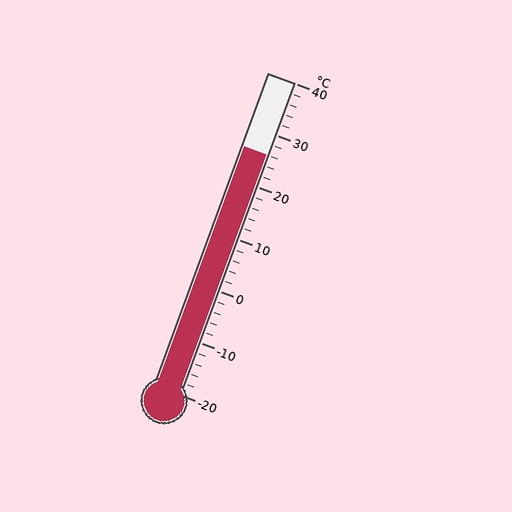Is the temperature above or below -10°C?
The temperature is above -10°C.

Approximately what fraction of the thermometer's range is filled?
The thermometer is filled to approximately 75% of its range.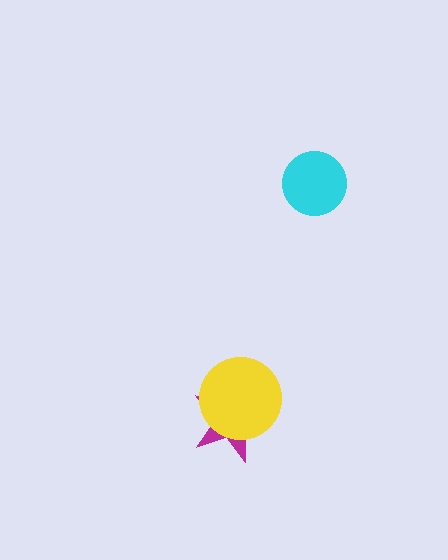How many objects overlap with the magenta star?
1 object overlaps with the magenta star.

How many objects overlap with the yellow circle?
1 object overlaps with the yellow circle.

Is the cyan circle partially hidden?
No, no other shape covers it.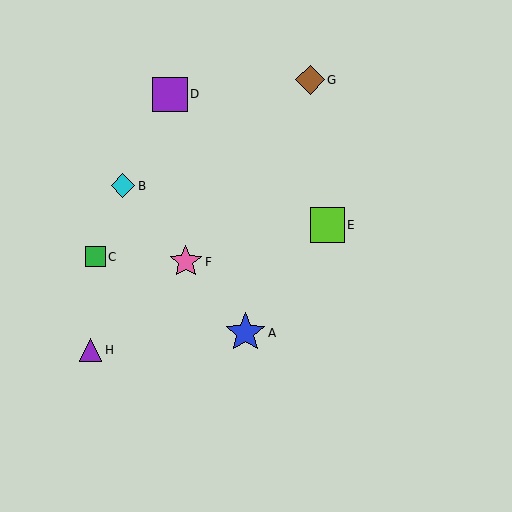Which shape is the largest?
The blue star (labeled A) is the largest.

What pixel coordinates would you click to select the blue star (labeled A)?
Click at (245, 333) to select the blue star A.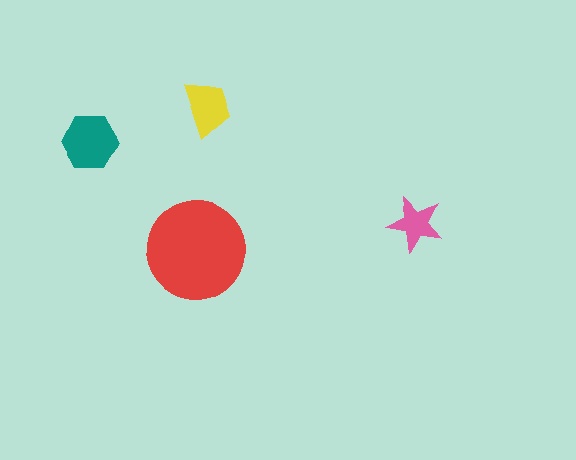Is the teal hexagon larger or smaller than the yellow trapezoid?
Larger.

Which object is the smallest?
The pink star.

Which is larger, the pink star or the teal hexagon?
The teal hexagon.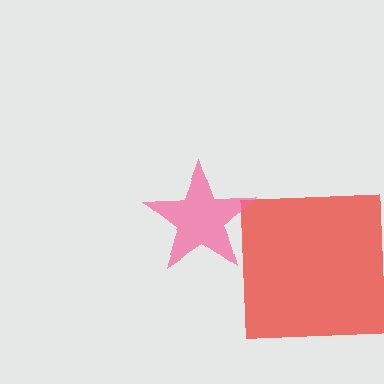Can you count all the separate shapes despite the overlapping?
Yes, there are 2 separate shapes.